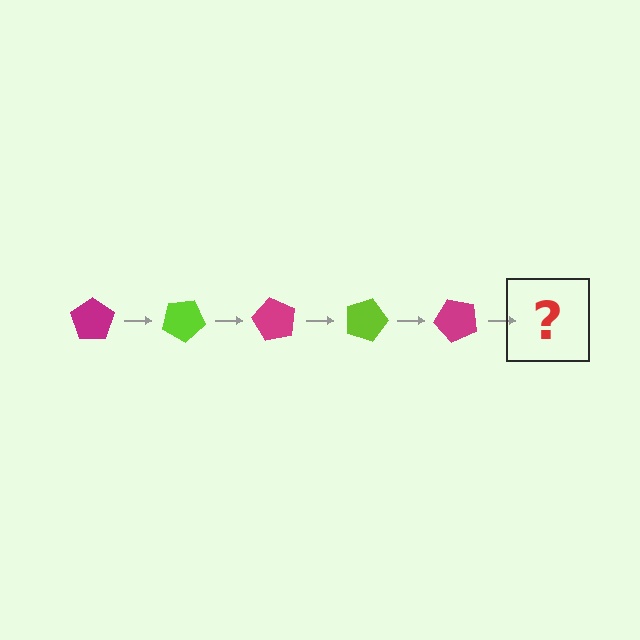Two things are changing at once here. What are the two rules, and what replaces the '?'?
The two rules are that it rotates 30 degrees each step and the color cycles through magenta and lime. The '?' should be a lime pentagon, rotated 150 degrees from the start.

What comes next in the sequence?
The next element should be a lime pentagon, rotated 150 degrees from the start.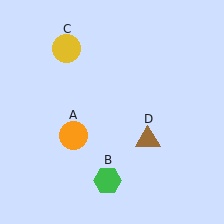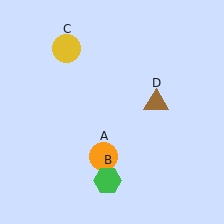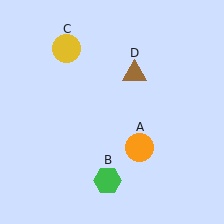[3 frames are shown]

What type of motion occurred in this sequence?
The orange circle (object A), brown triangle (object D) rotated counterclockwise around the center of the scene.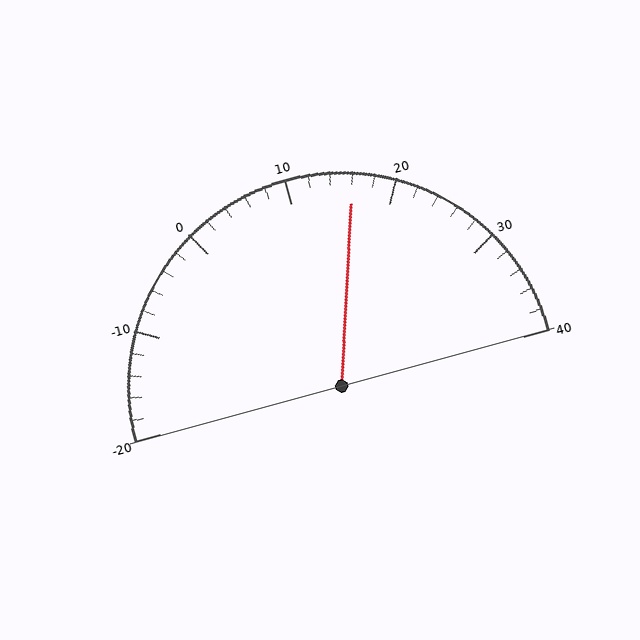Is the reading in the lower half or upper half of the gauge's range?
The reading is in the upper half of the range (-20 to 40).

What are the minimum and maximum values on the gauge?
The gauge ranges from -20 to 40.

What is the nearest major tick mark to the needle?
The nearest major tick mark is 20.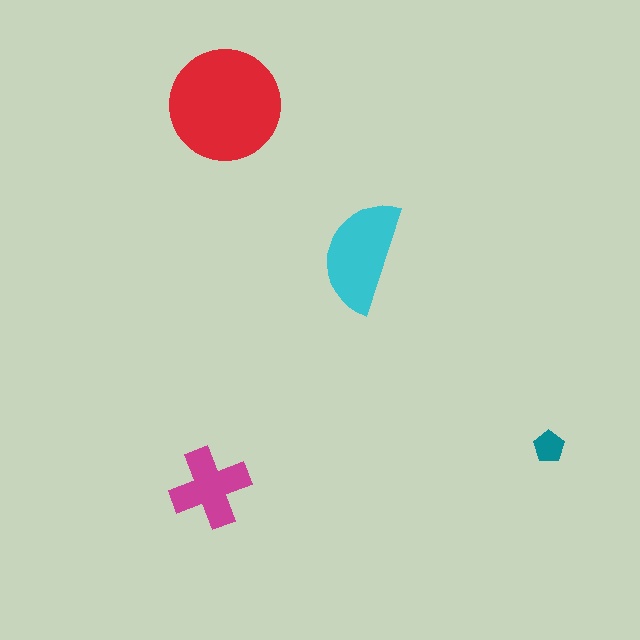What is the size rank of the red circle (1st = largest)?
1st.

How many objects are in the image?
There are 4 objects in the image.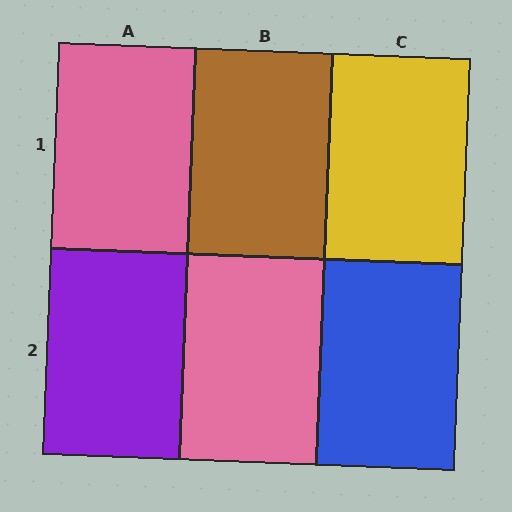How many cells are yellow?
1 cell is yellow.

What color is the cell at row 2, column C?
Blue.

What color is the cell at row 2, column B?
Pink.